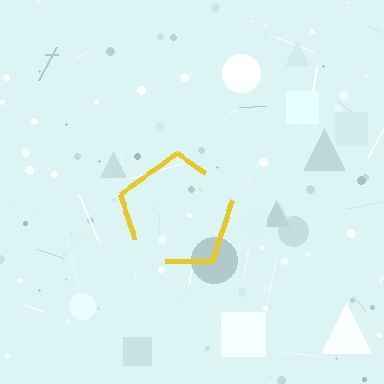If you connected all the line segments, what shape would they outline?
They would outline a pentagon.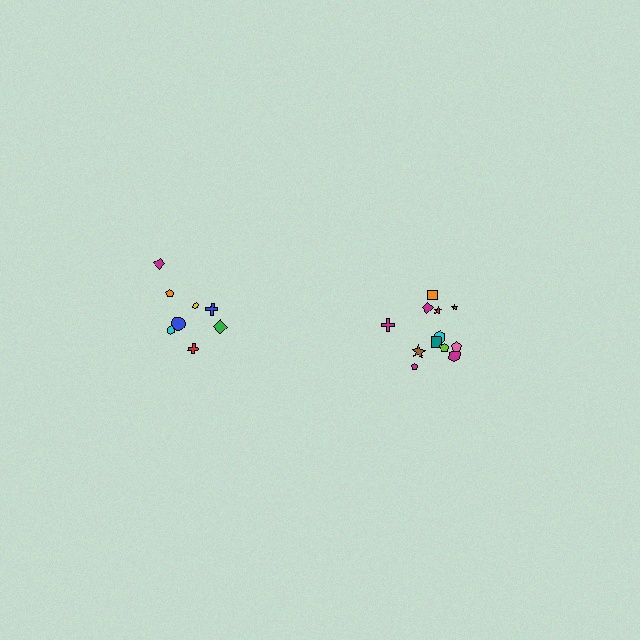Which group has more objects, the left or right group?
The right group.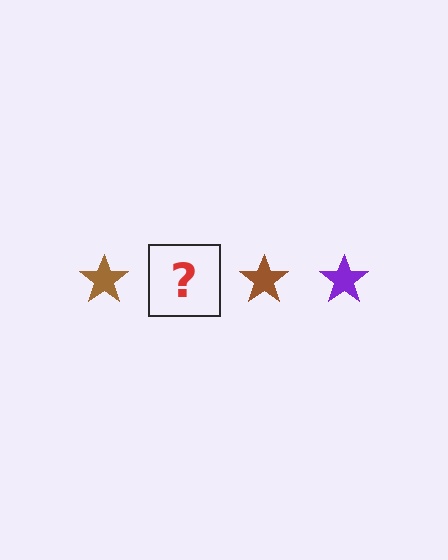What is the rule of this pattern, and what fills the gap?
The rule is that the pattern cycles through brown, purple stars. The gap should be filled with a purple star.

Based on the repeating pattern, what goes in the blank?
The blank should be a purple star.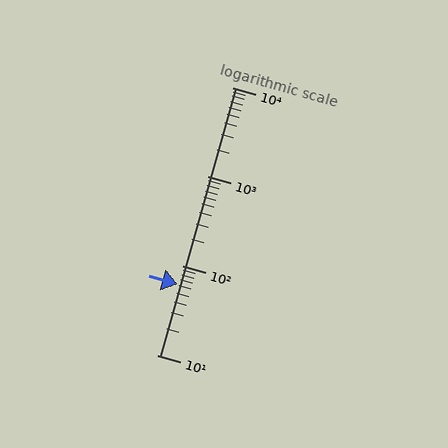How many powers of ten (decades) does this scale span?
The scale spans 3 decades, from 10 to 10000.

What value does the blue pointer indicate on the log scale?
The pointer indicates approximately 62.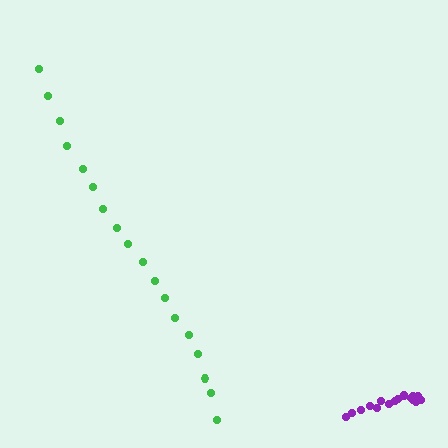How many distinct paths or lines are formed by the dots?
There are 2 distinct paths.